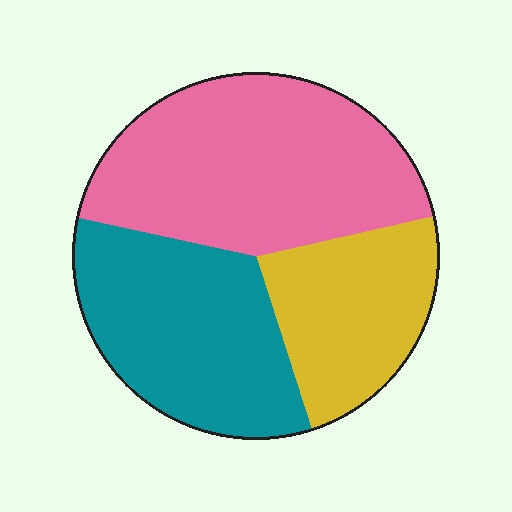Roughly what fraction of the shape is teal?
Teal takes up between a third and a half of the shape.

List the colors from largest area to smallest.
From largest to smallest: pink, teal, yellow.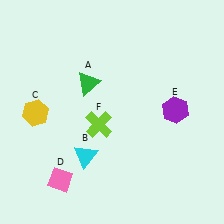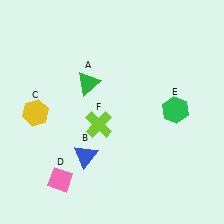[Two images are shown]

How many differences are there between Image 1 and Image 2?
There are 2 differences between the two images.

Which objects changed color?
B changed from cyan to blue. E changed from purple to green.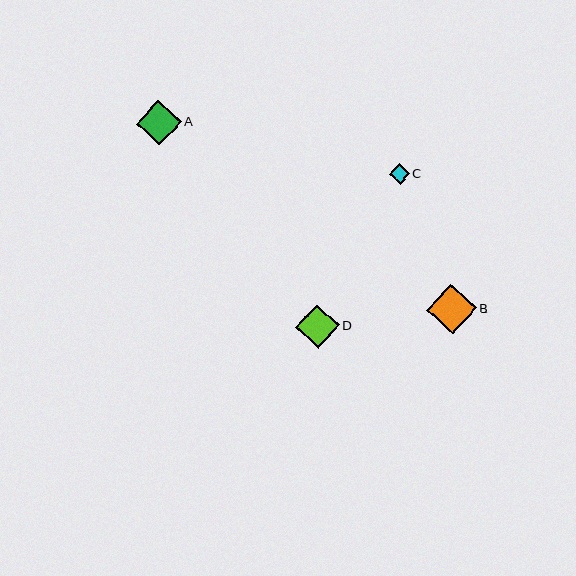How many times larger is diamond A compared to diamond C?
Diamond A is approximately 2.2 times the size of diamond C.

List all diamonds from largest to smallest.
From largest to smallest: B, A, D, C.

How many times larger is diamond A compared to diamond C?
Diamond A is approximately 2.2 times the size of diamond C.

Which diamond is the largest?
Diamond B is the largest with a size of approximately 50 pixels.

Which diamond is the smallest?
Diamond C is the smallest with a size of approximately 20 pixels.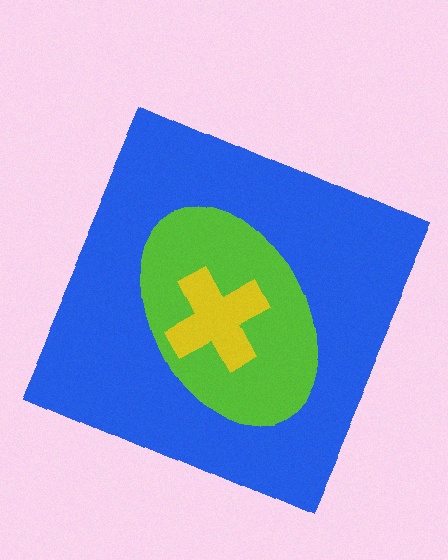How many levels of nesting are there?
3.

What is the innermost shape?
The yellow cross.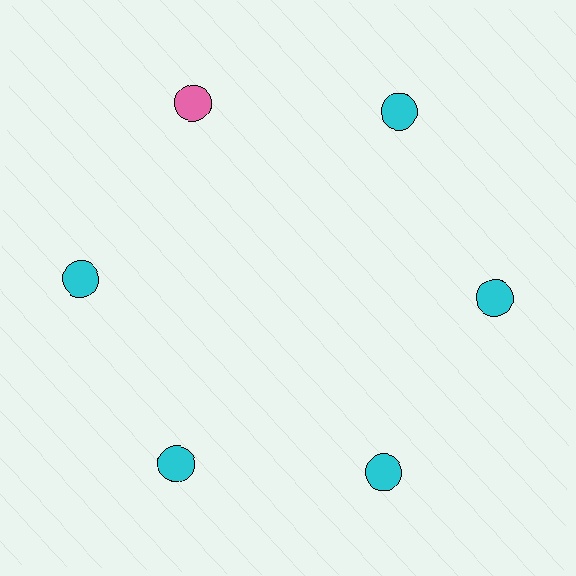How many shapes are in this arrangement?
There are 6 shapes arranged in a ring pattern.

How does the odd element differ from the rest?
It has a different color: pink instead of cyan.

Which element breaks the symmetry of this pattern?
The pink circle at roughly the 11 o'clock position breaks the symmetry. All other shapes are cyan circles.